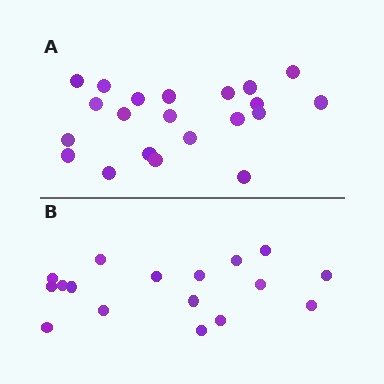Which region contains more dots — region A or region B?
Region A (the top region) has more dots.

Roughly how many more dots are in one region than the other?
Region A has about 4 more dots than region B.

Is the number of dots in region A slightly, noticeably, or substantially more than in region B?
Region A has only slightly more — the two regions are fairly close. The ratio is roughly 1.2 to 1.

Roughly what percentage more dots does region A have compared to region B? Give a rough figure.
About 25% more.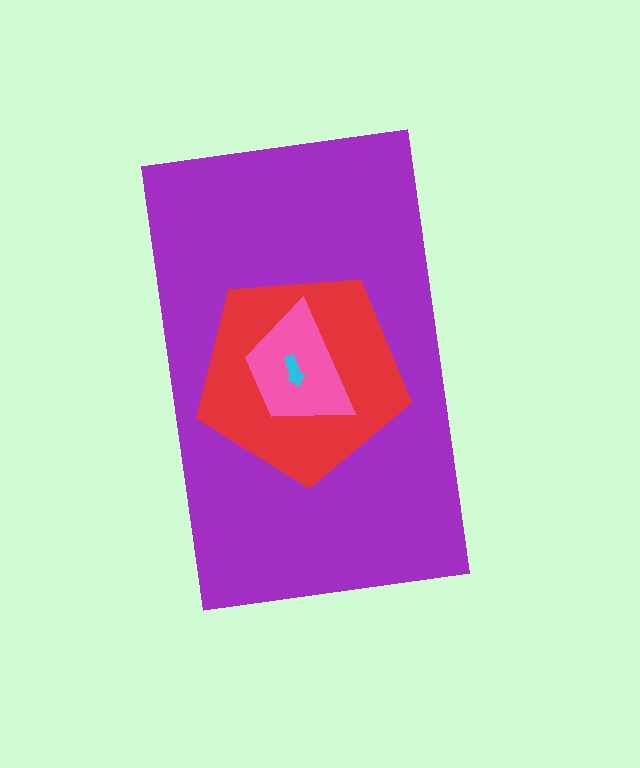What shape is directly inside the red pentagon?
The pink trapezoid.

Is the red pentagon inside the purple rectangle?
Yes.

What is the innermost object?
The cyan arrow.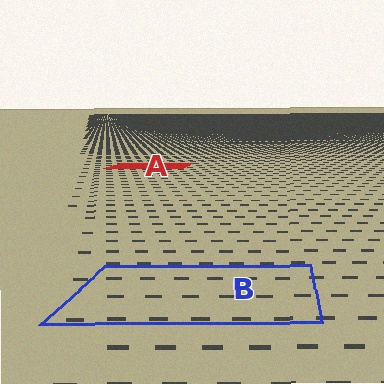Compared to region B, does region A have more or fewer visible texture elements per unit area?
Region A has more texture elements per unit area — they are packed more densely because it is farther away.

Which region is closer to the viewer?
Region B is closer. The texture elements there are larger and more spread out.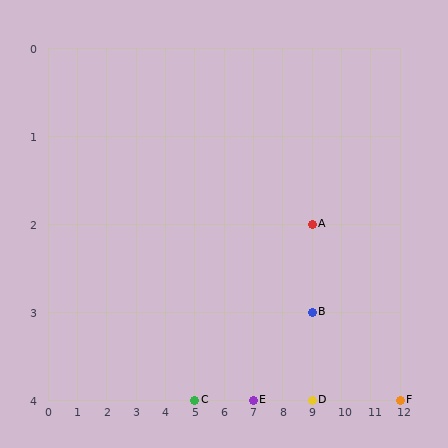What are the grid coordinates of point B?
Point B is at grid coordinates (9, 3).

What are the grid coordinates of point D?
Point D is at grid coordinates (9, 4).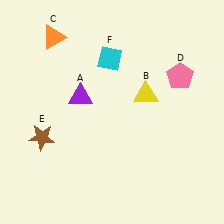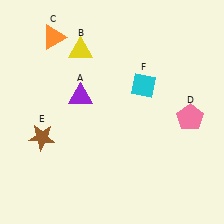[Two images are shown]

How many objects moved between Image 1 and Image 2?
3 objects moved between the two images.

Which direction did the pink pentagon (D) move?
The pink pentagon (D) moved down.